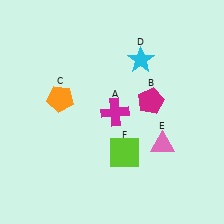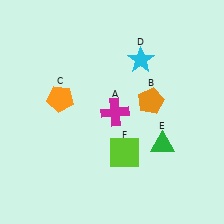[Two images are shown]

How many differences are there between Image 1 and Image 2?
There are 2 differences between the two images.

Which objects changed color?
B changed from magenta to orange. E changed from pink to green.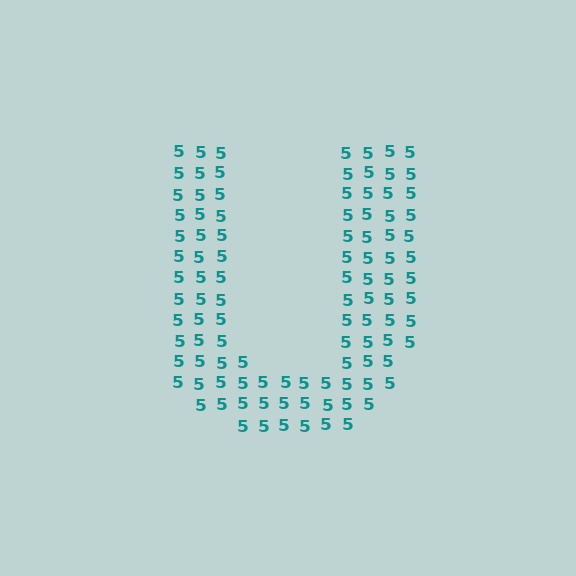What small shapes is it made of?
It is made of small digit 5's.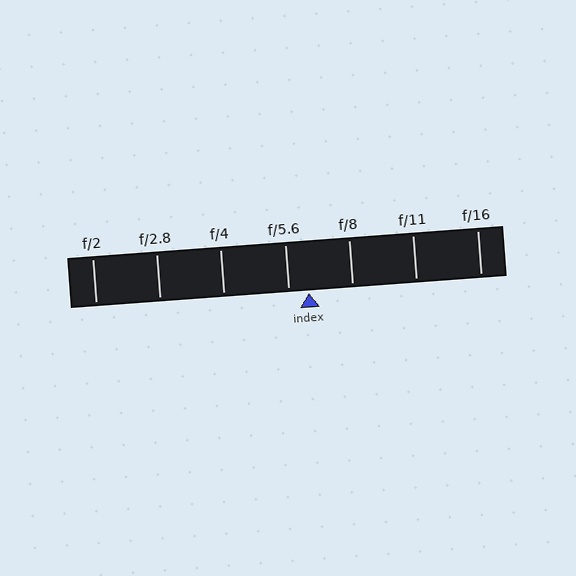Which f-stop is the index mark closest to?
The index mark is closest to f/5.6.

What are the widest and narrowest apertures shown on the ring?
The widest aperture shown is f/2 and the narrowest is f/16.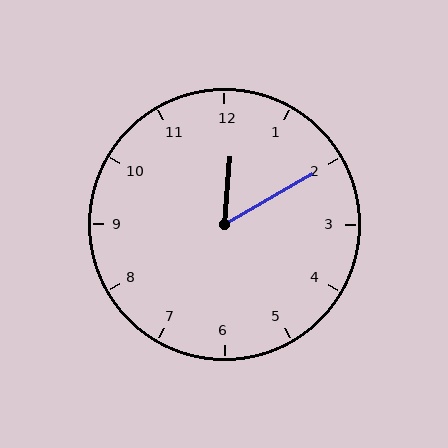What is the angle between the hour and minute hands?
Approximately 55 degrees.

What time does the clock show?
12:10.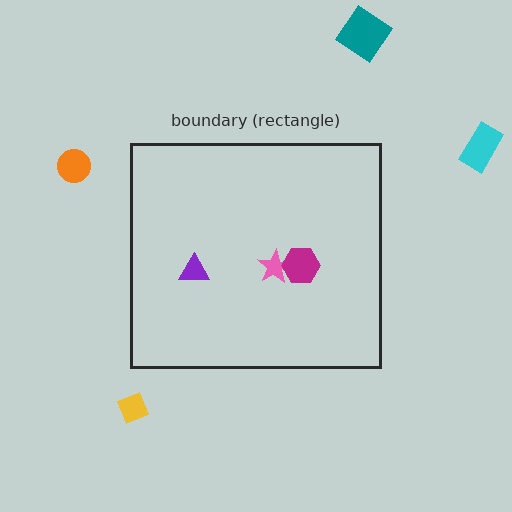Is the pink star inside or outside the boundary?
Inside.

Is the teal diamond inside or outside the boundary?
Outside.